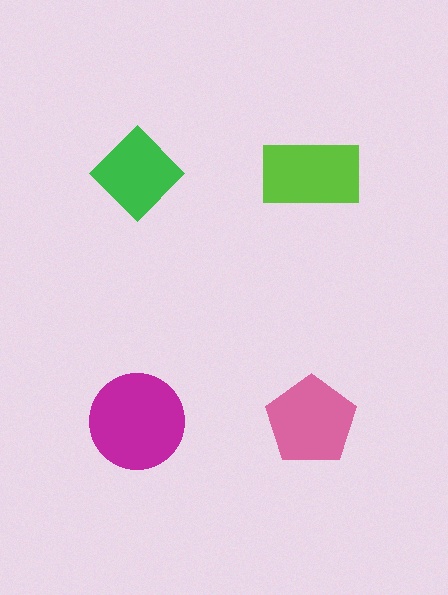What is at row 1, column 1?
A green diamond.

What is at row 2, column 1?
A magenta circle.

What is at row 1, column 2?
A lime rectangle.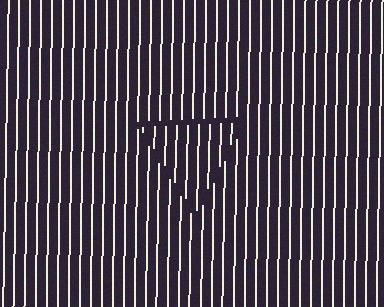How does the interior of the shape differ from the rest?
The interior of the shape contains the same grating, shifted by half a period — the contour is defined by the phase discontinuity where line-ends from the inner and outer gratings abut.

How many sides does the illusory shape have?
3 sides — the line-ends trace a triangle.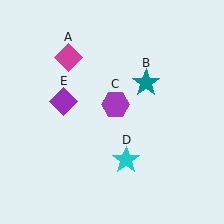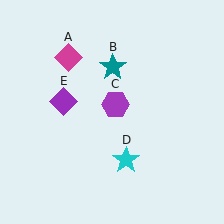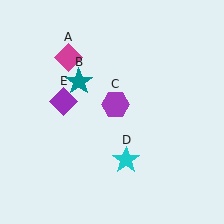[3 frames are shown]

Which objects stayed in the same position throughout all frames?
Magenta diamond (object A) and purple hexagon (object C) and cyan star (object D) and purple diamond (object E) remained stationary.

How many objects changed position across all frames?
1 object changed position: teal star (object B).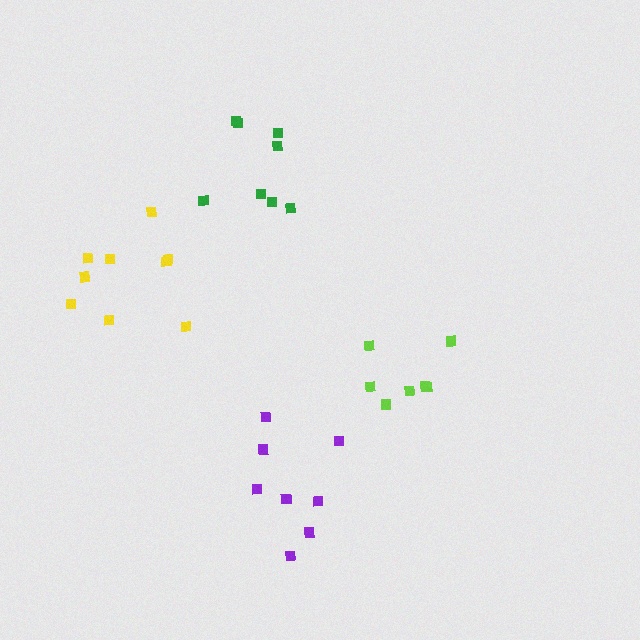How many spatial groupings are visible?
There are 4 spatial groupings.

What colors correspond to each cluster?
The clusters are colored: yellow, purple, green, lime.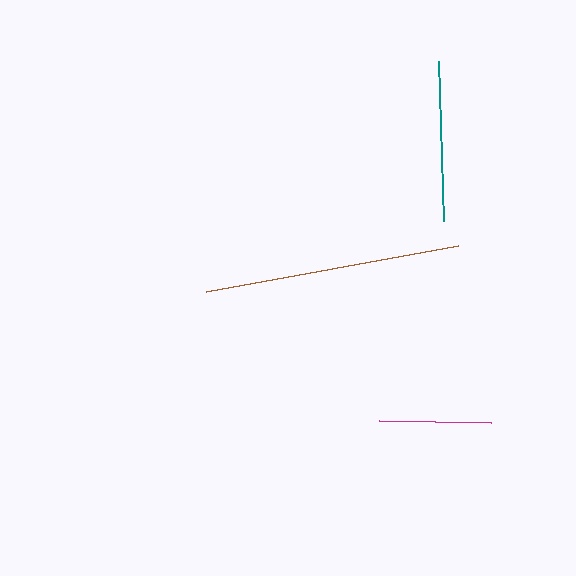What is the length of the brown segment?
The brown segment is approximately 256 pixels long.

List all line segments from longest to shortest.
From longest to shortest: brown, teal, magenta.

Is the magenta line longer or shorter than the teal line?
The teal line is longer than the magenta line.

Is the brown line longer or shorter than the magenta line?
The brown line is longer than the magenta line.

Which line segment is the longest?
The brown line is the longest at approximately 256 pixels.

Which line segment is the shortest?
The magenta line is the shortest at approximately 112 pixels.